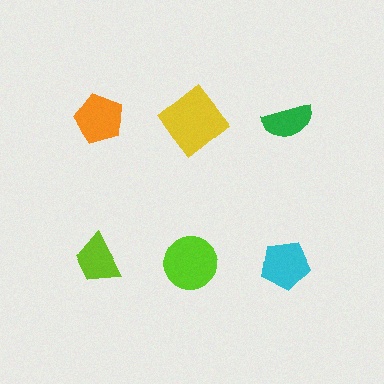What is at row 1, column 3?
A green semicircle.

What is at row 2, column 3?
A cyan pentagon.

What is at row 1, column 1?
An orange pentagon.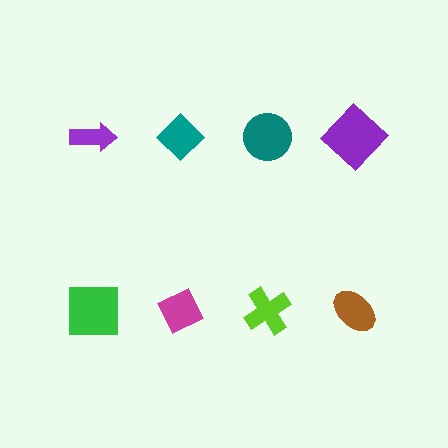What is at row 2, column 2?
A magenta diamond.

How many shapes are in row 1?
4 shapes.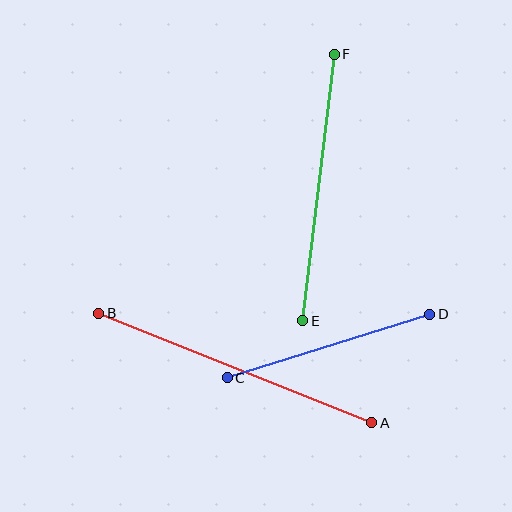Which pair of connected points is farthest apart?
Points A and B are farthest apart.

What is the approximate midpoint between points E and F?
The midpoint is at approximately (318, 188) pixels.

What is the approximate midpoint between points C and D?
The midpoint is at approximately (328, 346) pixels.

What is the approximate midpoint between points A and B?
The midpoint is at approximately (235, 368) pixels.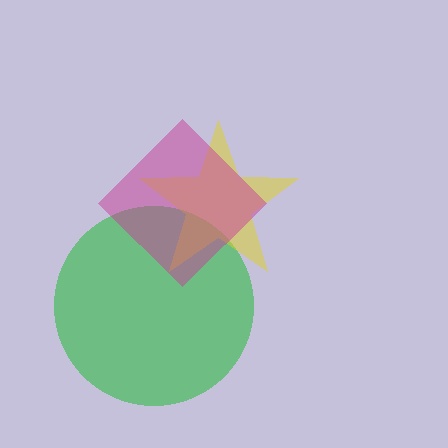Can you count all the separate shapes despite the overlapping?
Yes, there are 3 separate shapes.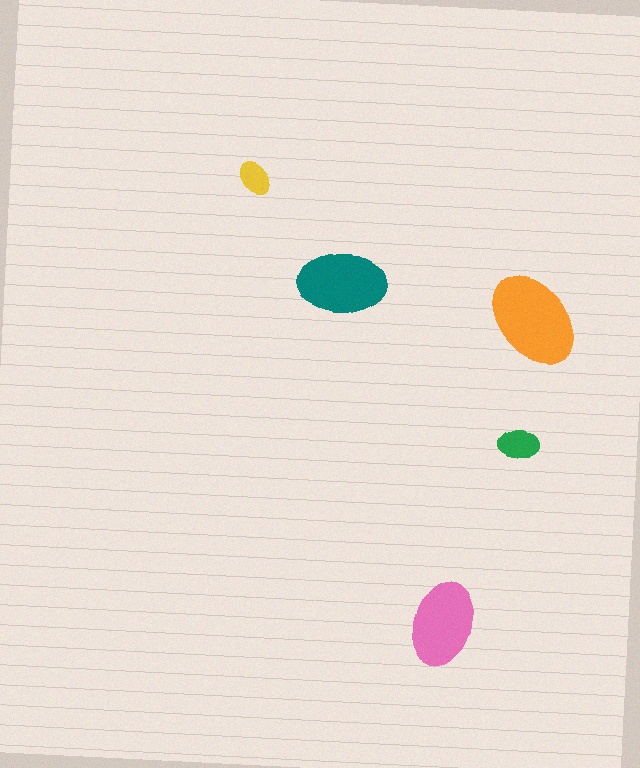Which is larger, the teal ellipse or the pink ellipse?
The teal one.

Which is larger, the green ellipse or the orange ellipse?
The orange one.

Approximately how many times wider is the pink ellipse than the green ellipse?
About 2 times wider.